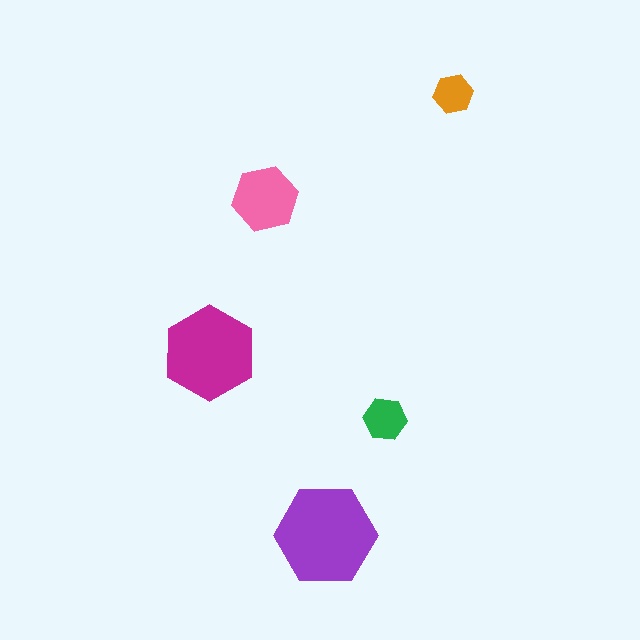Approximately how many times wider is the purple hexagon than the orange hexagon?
About 2.5 times wider.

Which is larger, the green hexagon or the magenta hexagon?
The magenta one.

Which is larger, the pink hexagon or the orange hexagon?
The pink one.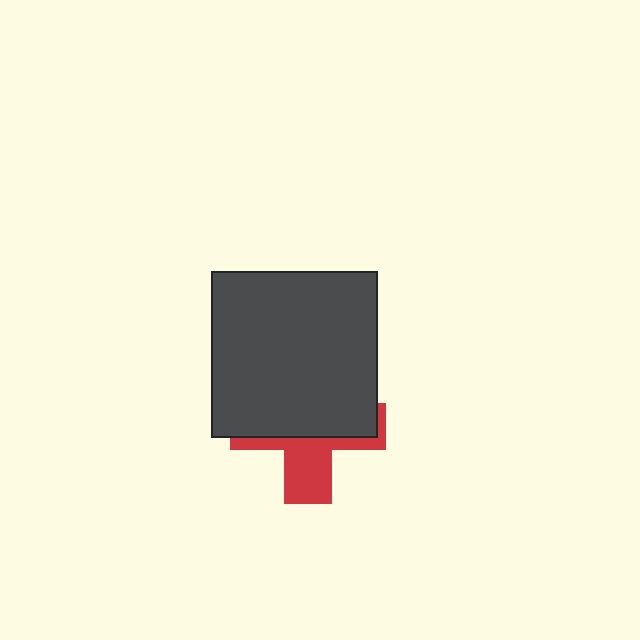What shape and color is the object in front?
The object in front is a dark gray square.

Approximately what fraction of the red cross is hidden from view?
Roughly 62% of the red cross is hidden behind the dark gray square.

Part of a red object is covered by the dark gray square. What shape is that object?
It is a cross.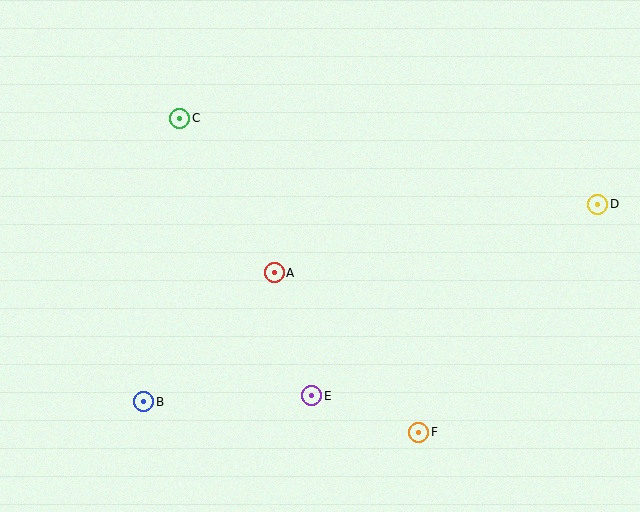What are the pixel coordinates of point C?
Point C is at (180, 118).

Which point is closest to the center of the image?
Point A at (274, 273) is closest to the center.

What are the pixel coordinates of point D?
Point D is at (598, 204).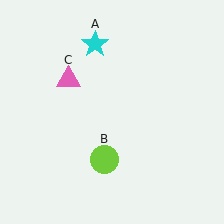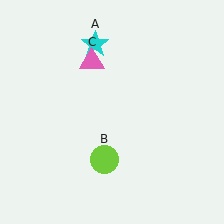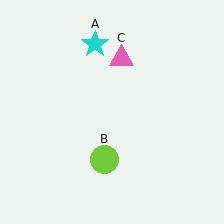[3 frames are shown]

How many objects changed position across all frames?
1 object changed position: pink triangle (object C).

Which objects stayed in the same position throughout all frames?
Cyan star (object A) and lime circle (object B) remained stationary.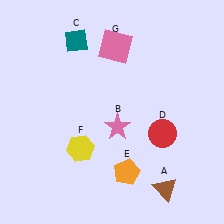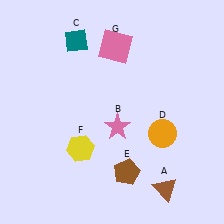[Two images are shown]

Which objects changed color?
D changed from red to orange. E changed from orange to brown.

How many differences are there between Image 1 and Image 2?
There are 2 differences between the two images.